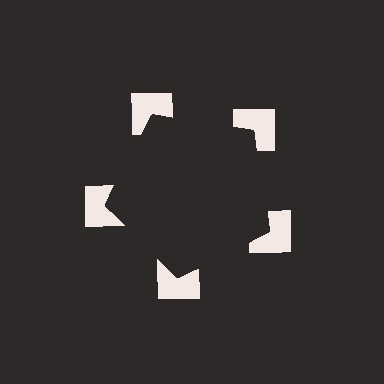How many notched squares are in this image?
There are 5 — one at each vertex of the illusory pentagon.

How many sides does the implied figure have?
5 sides.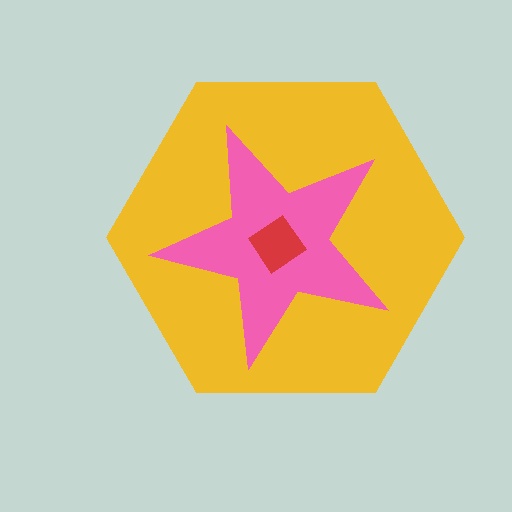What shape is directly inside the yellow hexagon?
The pink star.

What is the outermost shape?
The yellow hexagon.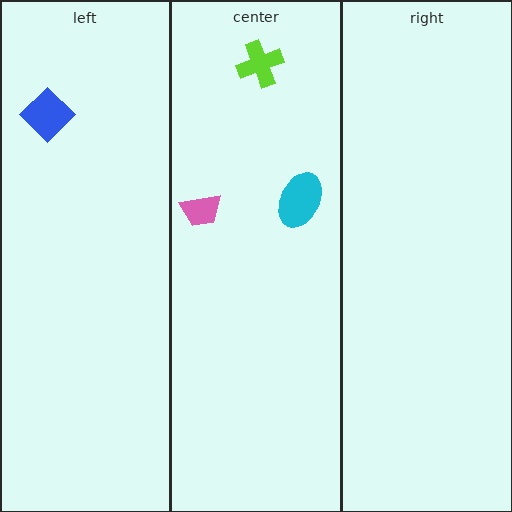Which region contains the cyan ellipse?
The center region.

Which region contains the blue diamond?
The left region.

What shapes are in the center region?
The lime cross, the cyan ellipse, the pink trapezoid.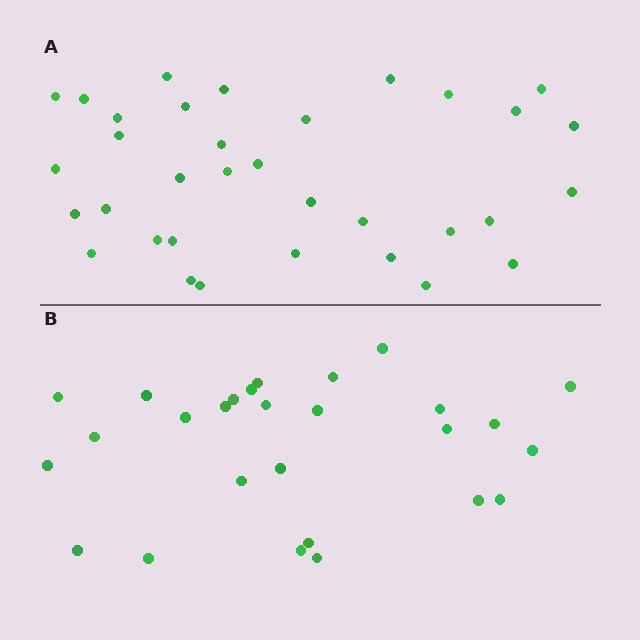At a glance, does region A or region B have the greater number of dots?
Region A (the top region) has more dots.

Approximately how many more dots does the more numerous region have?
Region A has roughly 8 or so more dots than region B.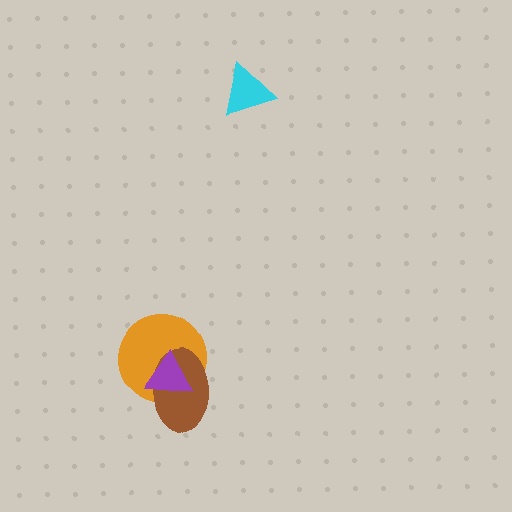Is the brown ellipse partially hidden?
Yes, it is partially covered by another shape.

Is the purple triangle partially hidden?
No, no other shape covers it.